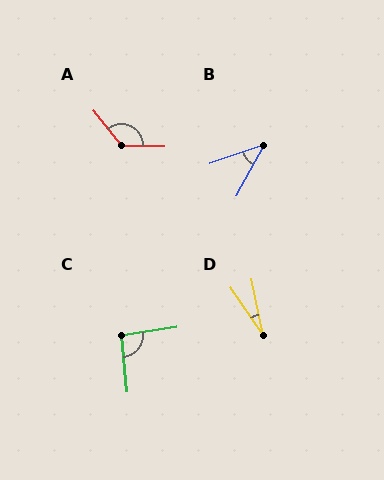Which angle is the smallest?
D, at approximately 23 degrees.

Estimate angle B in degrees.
Approximately 42 degrees.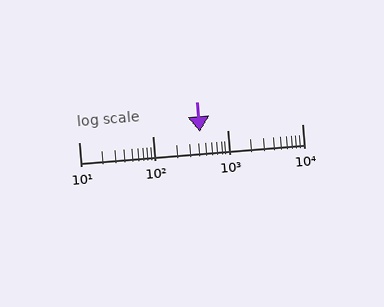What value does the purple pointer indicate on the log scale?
The pointer indicates approximately 420.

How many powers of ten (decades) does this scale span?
The scale spans 3 decades, from 10 to 10000.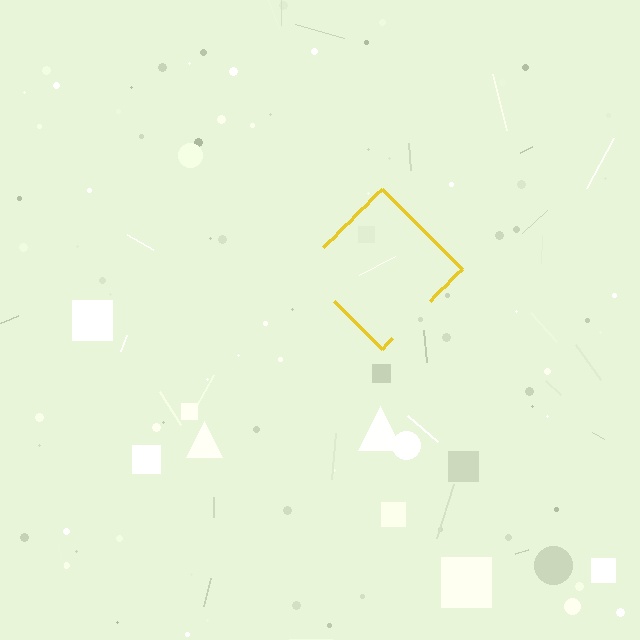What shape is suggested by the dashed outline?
The dashed outline suggests a diamond.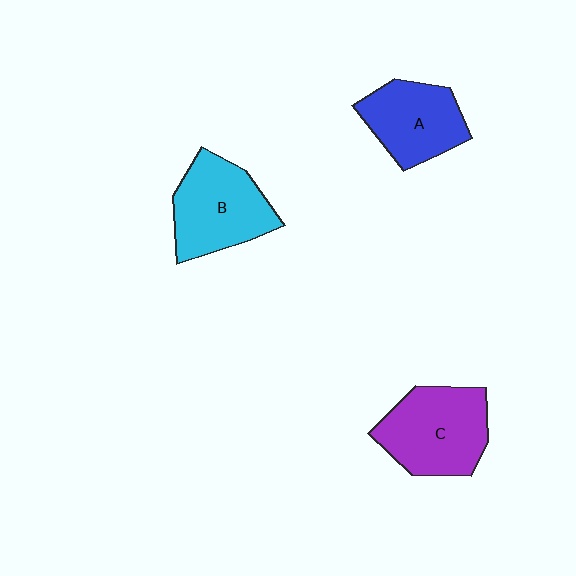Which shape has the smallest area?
Shape A (blue).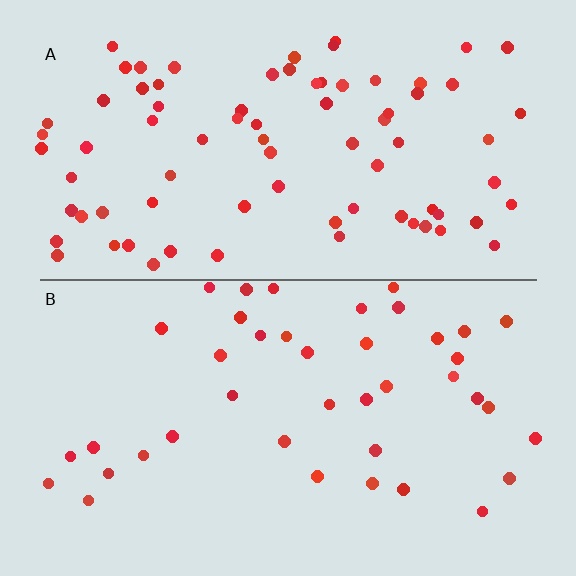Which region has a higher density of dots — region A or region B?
A (the top).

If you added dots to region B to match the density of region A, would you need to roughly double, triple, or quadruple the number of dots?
Approximately double.